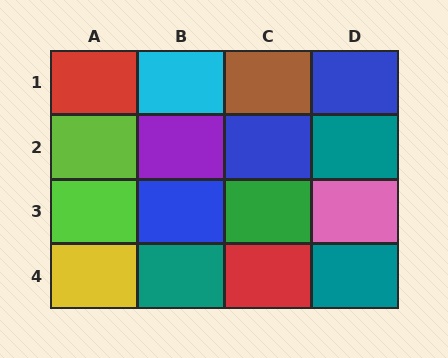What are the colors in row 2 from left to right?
Lime, purple, blue, teal.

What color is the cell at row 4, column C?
Red.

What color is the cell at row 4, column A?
Yellow.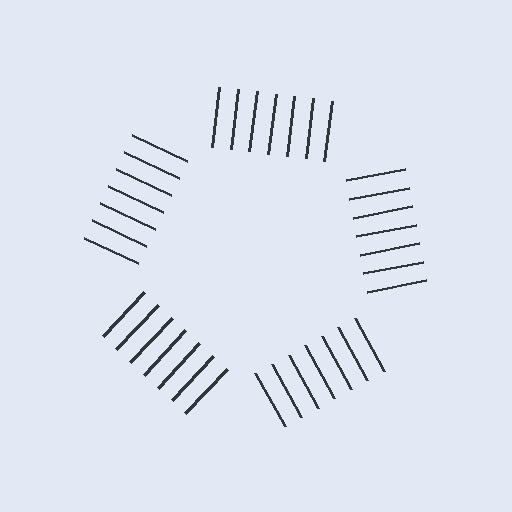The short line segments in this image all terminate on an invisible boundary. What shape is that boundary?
An illusory pentagon — the line segments terminate on its edges but no continuous stroke is drawn.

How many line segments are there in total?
35 — 7 along each of the 5 edges.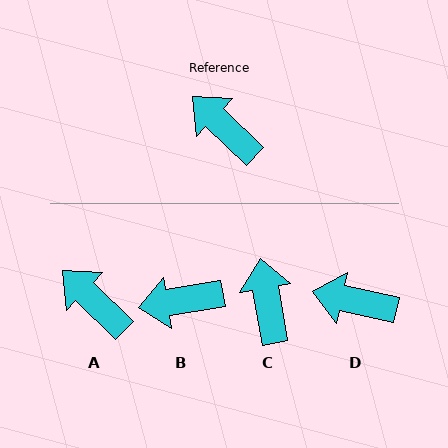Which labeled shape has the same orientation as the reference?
A.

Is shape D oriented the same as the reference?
No, it is off by about 32 degrees.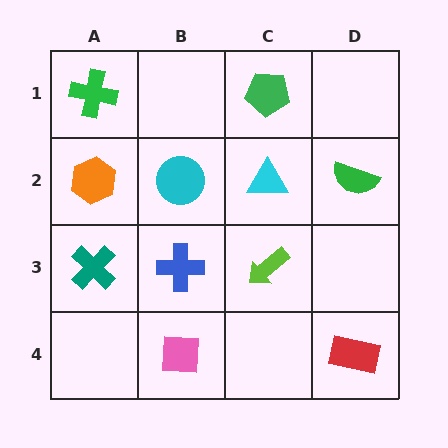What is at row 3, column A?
A teal cross.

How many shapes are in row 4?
2 shapes.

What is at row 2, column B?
A cyan circle.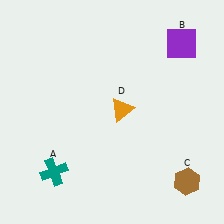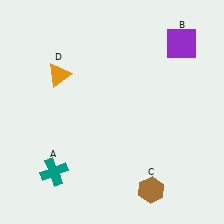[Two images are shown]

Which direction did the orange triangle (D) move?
The orange triangle (D) moved left.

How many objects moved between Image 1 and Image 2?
2 objects moved between the two images.